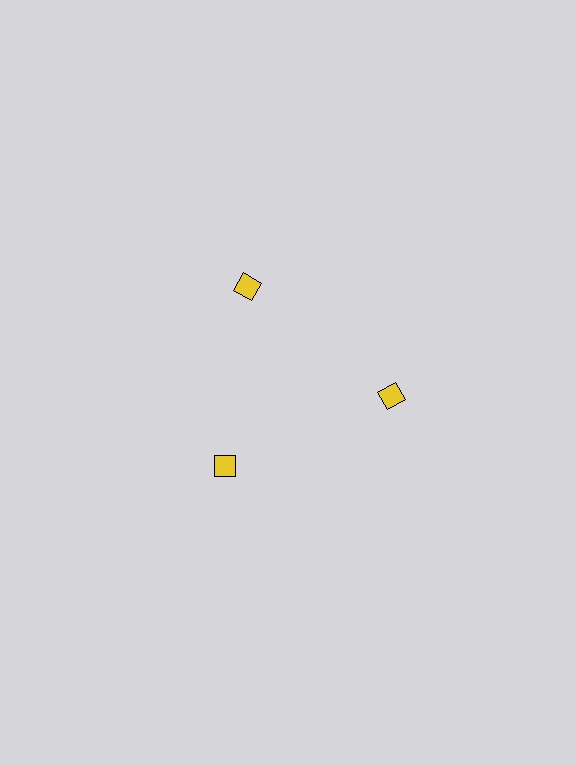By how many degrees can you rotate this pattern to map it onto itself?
The pattern maps onto itself every 120 degrees of rotation.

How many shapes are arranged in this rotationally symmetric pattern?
There are 3 shapes, arranged in 3 groups of 1.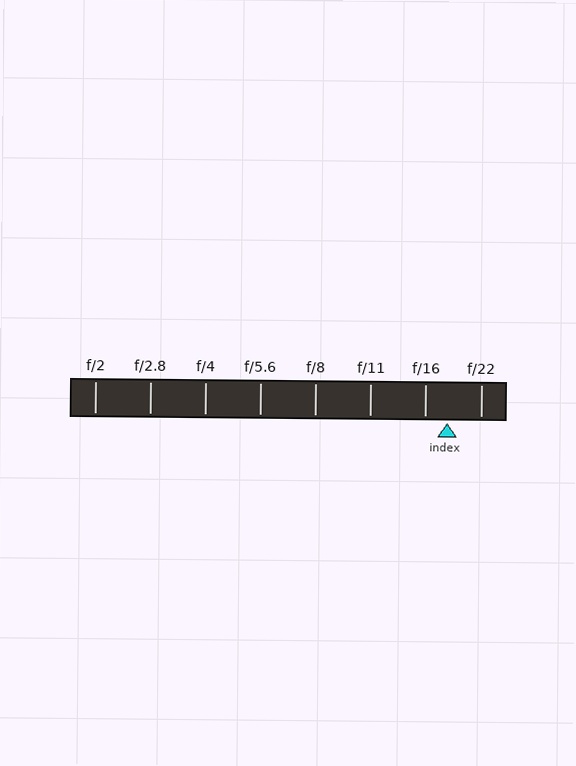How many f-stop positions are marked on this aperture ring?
There are 8 f-stop positions marked.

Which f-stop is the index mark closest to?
The index mark is closest to f/16.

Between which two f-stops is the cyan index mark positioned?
The index mark is between f/16 and f/22.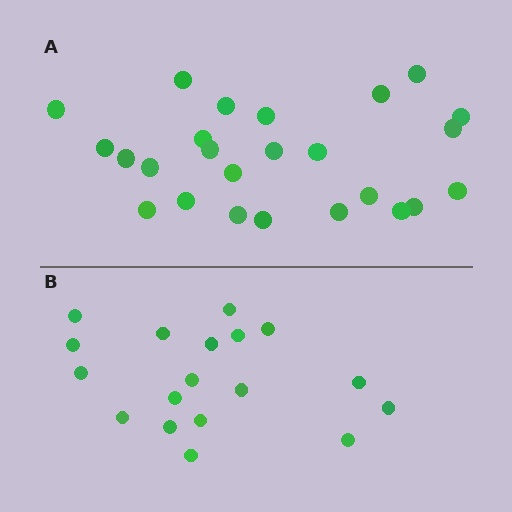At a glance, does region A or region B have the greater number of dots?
Region A (the top region) has more dots.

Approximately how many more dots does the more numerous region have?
Region A has roughly 8 or so more dots than region B.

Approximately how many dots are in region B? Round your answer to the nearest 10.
About 20 dots. (The exact count is 18, which rounds to 20.)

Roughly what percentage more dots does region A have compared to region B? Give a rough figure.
About 40% more.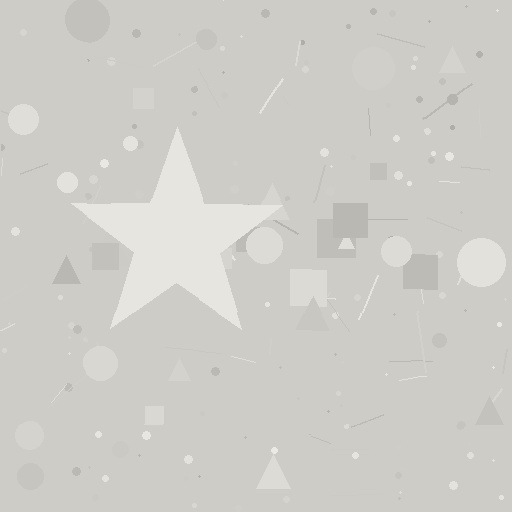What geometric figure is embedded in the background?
A star is embedded in the background.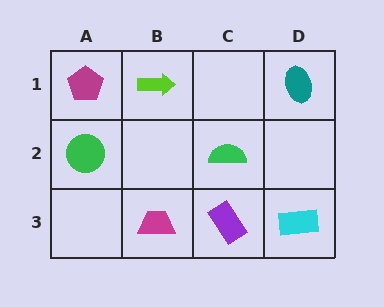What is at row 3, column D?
A cyan rectangle.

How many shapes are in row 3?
3 shapes.